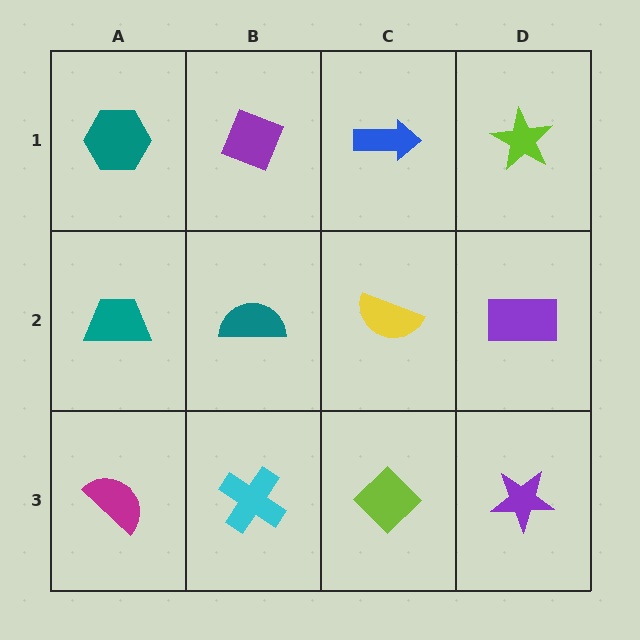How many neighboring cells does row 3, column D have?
2.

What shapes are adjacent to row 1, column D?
A purple rectangle (row 2, column D), a blue arrow (row 1, column C).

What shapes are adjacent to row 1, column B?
A teal semicircle (row 2, column B), a teal hexagon (row 1, column A), a blue arrow (row 1, column C).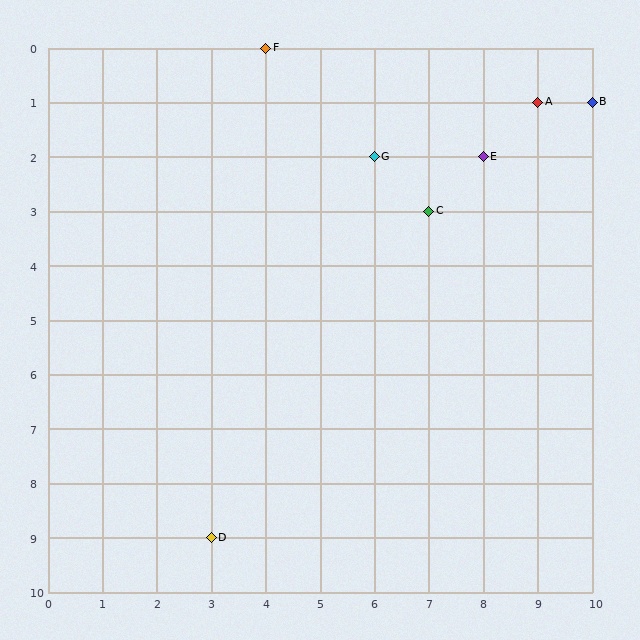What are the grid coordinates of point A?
Point A is at grid coordinates (9, 1).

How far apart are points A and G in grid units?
Points A and G are 3 columns and 1 row apart (about 3.2 grid units diagonally).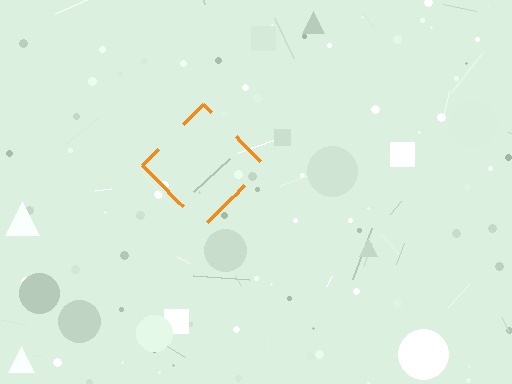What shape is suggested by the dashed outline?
The dashed outline suggests a diamond.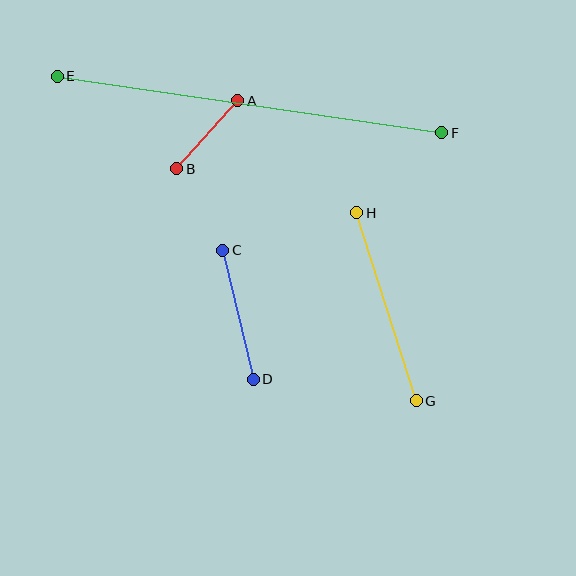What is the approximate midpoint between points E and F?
The midpoint is at approximately (250, 104) pixels.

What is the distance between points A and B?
The distance is approximately 92 pixels.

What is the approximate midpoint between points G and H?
The midpoint is at approximately (387, 307) pixels.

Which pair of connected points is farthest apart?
Points E and F are farthest apart.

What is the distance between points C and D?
The distance is approximately 133 pixels.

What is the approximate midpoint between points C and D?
The midpoint is at approximately (238, 315) pixels.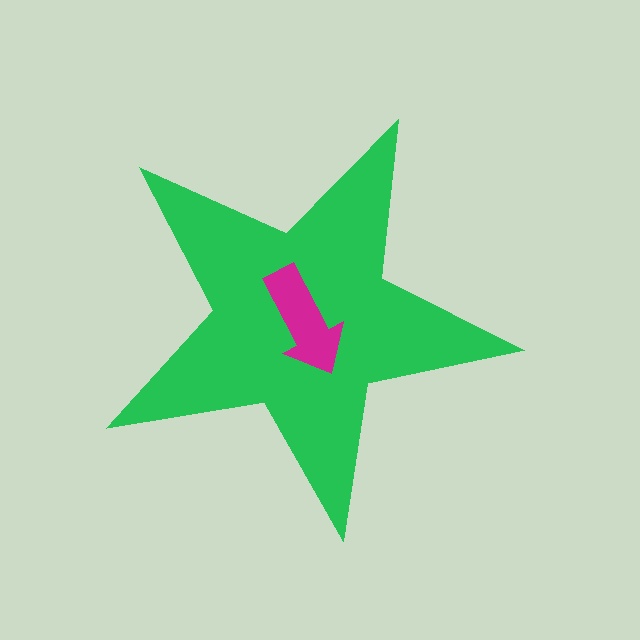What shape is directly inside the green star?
The magenta arrow.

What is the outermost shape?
The green star.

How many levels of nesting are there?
2.